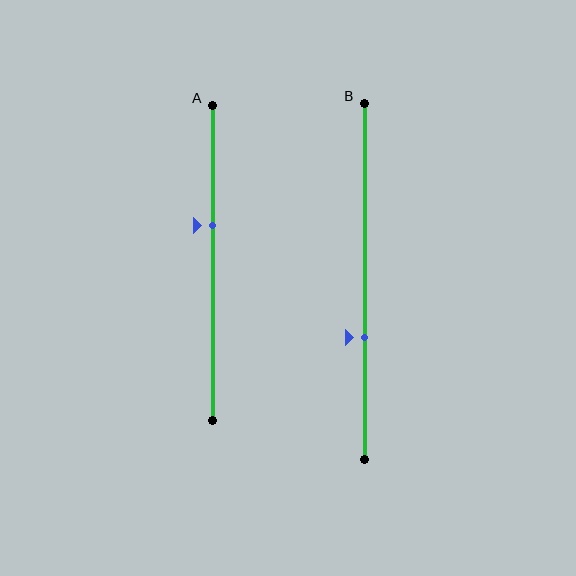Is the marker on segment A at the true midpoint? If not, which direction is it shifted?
No, the marker on segment A is shifted upward by about 12% of the segment length.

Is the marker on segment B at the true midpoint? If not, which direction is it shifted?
No, the marker on segment B is shifted downward by about 16% of the segment length.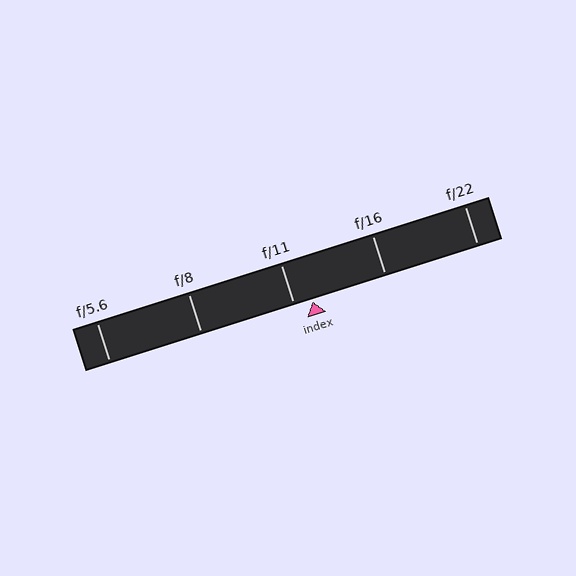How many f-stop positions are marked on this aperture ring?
There are 5 f-stop positions marked.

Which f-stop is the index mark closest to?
The index mark is closest to f/11.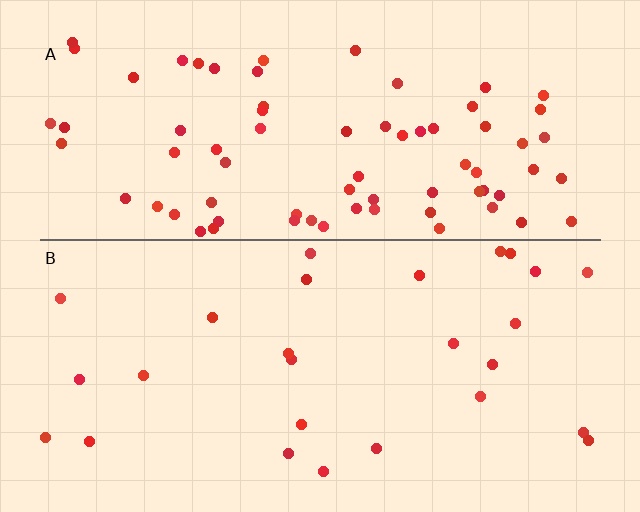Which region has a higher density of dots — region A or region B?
A (the top).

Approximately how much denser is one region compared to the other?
Approximately 2.9× — region A over region B.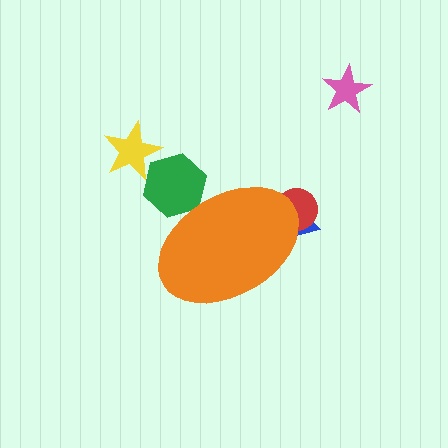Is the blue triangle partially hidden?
Yes, the blue triangle is partially hidden behind the orange ellipse.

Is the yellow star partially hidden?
No, the yellow star is fully visible.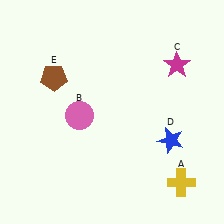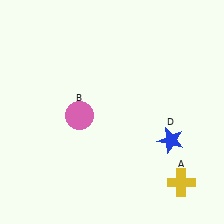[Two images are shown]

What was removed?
The brown pentagon (E), the magenta star (C) were removed in Image 2.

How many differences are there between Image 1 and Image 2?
There are 2 differences between the two images.